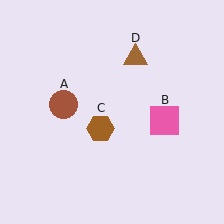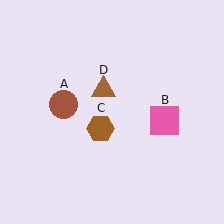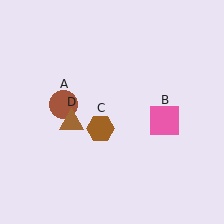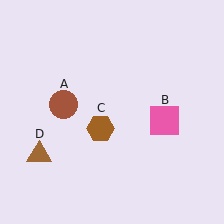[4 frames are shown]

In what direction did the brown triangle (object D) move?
The brown triangle (object D) moved down and to the left.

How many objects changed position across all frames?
1 object changed position: brown triangle (object D).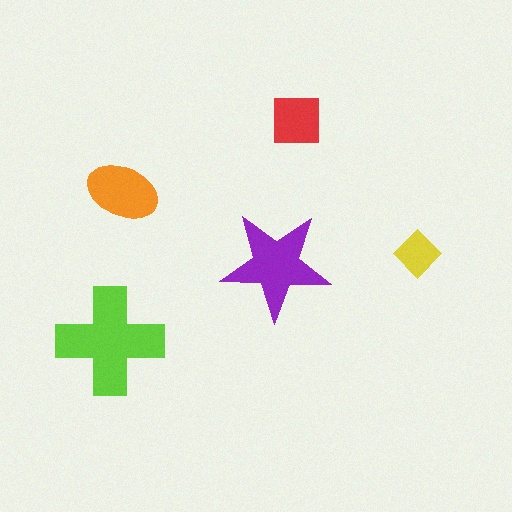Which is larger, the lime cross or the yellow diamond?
The lime cross.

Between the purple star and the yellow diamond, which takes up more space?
The purple star.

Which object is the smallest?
The yellow diamond.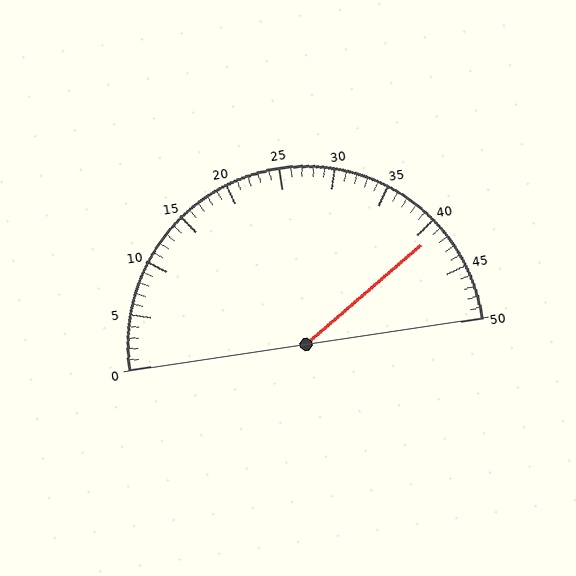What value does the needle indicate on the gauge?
The needle indicates approximately 41.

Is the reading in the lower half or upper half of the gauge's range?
The reading is in the upper half of the range (0 to 50).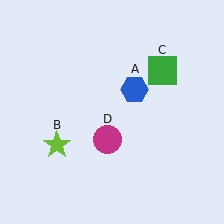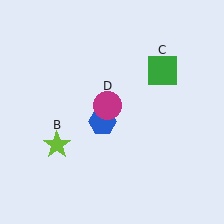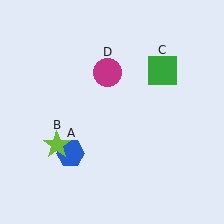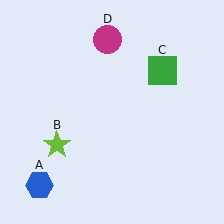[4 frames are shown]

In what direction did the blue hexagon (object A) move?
The blue hexagon (object A) moved down and to the left.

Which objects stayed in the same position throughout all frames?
Lime star (object B) and green square (object C) remained stationary.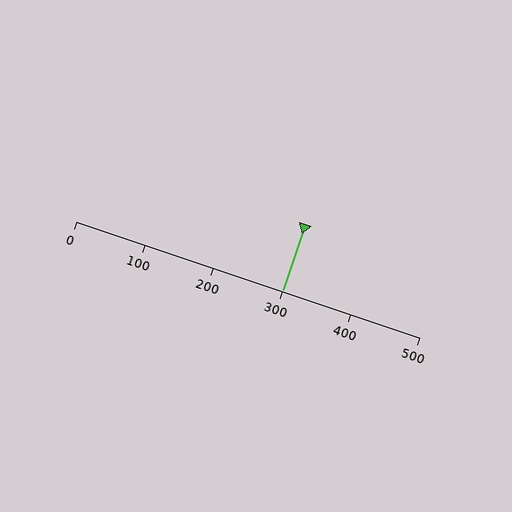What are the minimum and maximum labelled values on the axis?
The axis runs from 0 to 500.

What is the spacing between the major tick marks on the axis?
The major ticks are spaced 100 apart.